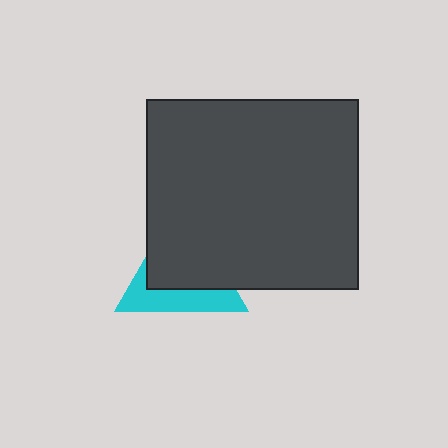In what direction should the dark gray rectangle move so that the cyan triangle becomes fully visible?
The dark gray rectangle should move toward the upper-right. That is the shortest direction to clear the overlap and leave the cyan triangle fully visible.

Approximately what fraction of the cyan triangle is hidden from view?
Roughly 62% of the cyan triangle is hidden behind the dark gray rectangle.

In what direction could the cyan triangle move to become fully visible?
The cyan triangle could move toward the lower-left. That would shift it out from behind the dark gray rectangle entirely.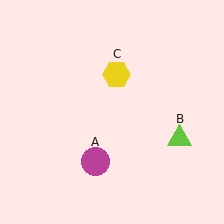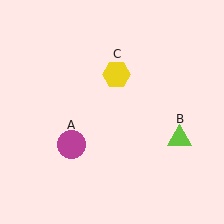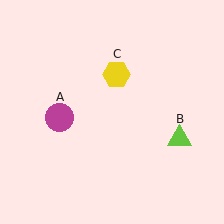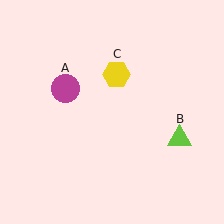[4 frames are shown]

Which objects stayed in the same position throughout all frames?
Lime triangle (object B) and yellow hexagon (object C) remained stationary.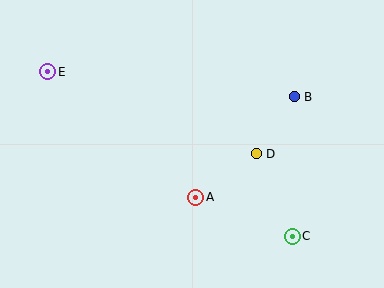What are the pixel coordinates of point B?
Point B is at (294, 97).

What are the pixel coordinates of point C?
Point C is at (292, 236).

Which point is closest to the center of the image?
Point A at (196, 197) is closest to the center.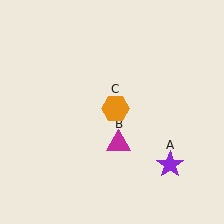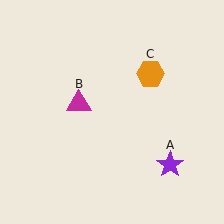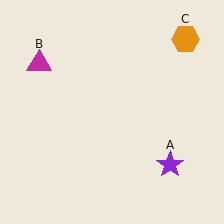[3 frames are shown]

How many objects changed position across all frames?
2 objects changed position: magenta triangle (object B), orange hexagon (object C).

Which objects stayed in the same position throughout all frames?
Purple star (object A) remained stationary.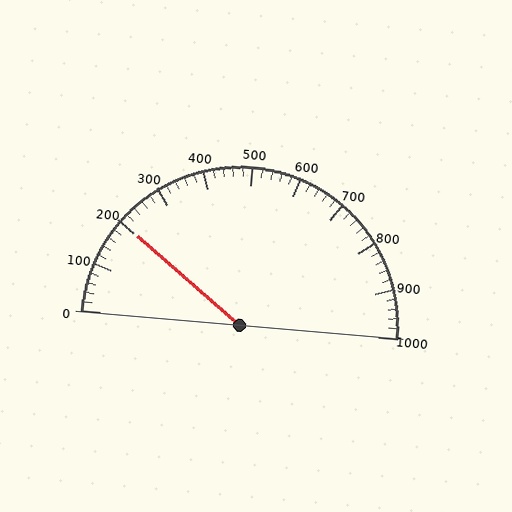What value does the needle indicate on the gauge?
The needle indicates approximately 200.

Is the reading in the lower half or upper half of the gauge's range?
The reading is in the lower half of the range (0 to 1000).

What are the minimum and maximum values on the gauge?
The gauge ranges from 0 to 1000.